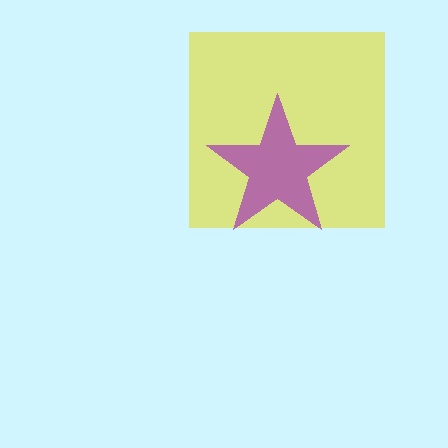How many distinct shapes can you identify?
There are 2 distinct shapes: a yellow square, a purple star.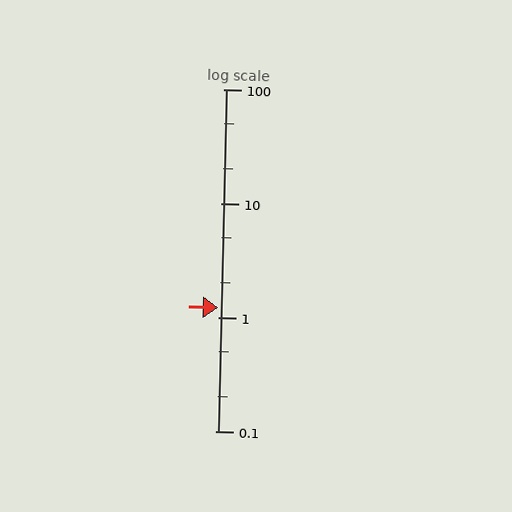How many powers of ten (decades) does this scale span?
The scale spans 3 decades, from 0.1 to 100.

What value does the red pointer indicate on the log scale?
The pointer indicates approximately 1.2.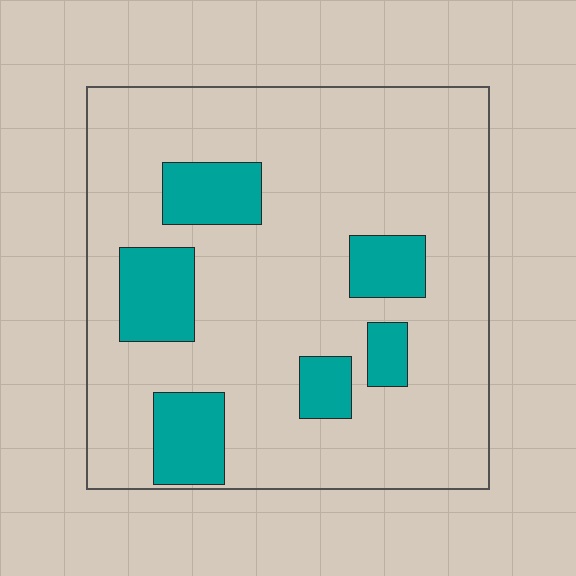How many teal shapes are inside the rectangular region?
6.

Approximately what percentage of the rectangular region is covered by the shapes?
Approximately 20%.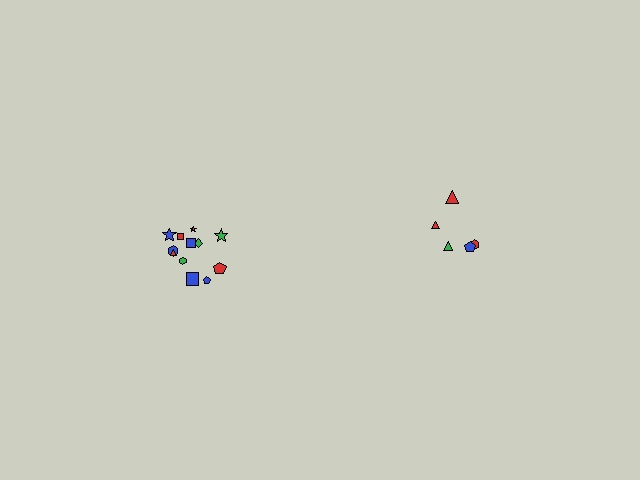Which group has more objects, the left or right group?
The left group.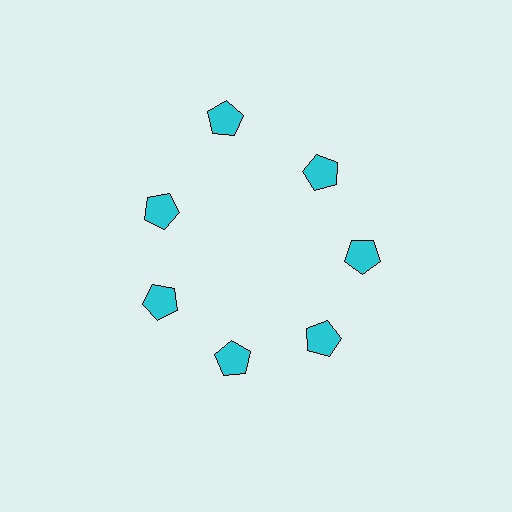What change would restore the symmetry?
The symmetry would be restored by moving it inward, back onto the ring so that all 7 pentagons sit at equal angles and equal distance from the center.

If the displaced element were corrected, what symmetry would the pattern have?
It would have 7-fold rotational symmetry — the pattern would map onto itself every 51 degrees.